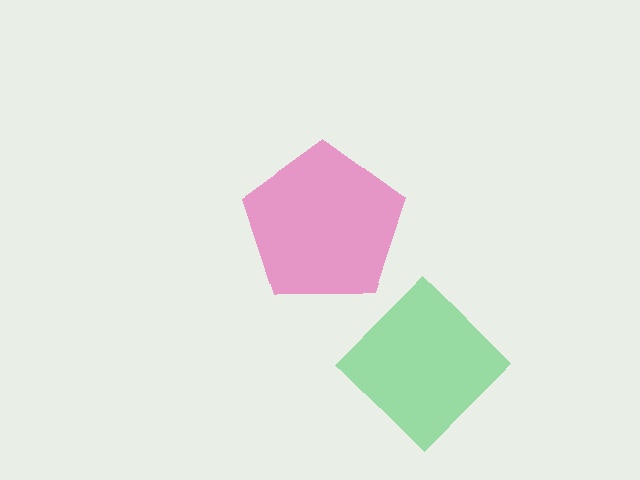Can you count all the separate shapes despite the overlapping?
Yes, there are 2 separate shapes.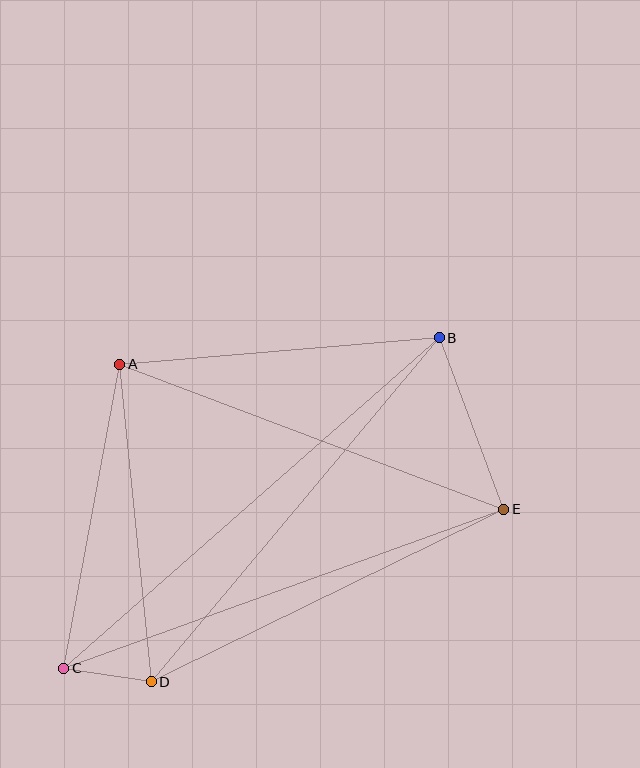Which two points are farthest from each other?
Points B and C are farthest from each other.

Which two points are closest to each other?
Points C and D are closest to each other.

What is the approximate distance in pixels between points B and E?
The distance between B and E is approximately 183 pixels.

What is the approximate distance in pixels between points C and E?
The distance between C and E is approximately 468 pixels.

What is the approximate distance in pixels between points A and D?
The distance between A and D is approximately 319 pixels.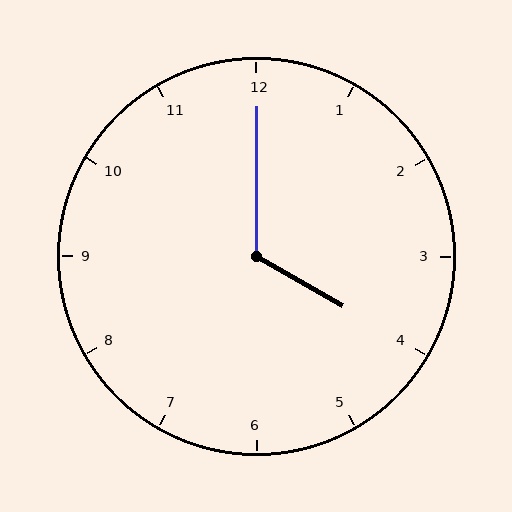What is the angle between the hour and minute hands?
Approximately 120 degrees.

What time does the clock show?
4:00.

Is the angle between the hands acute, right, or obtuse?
It is obtuse.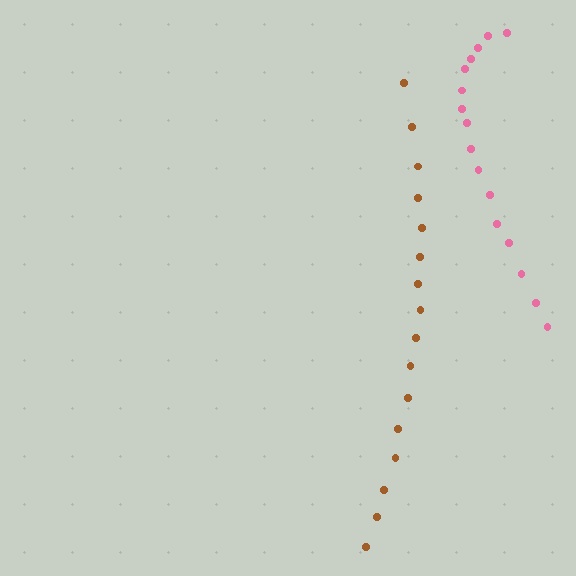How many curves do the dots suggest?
There are 2 distinct paths.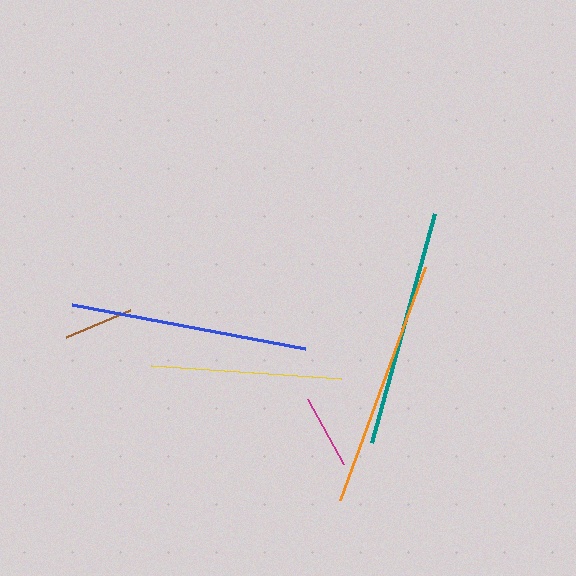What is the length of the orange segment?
The orange segment is approximately 248 pixels long.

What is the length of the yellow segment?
The yellow segment is approximately 191 pixels long.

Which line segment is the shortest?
The brown line is the shortest at approximately 70 pixels.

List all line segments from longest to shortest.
From longest to shortest: orange, teal, blue, yellow, magenta, brown.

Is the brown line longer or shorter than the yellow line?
The yellow line is longer than the brown line.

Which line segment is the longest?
The orange line is the longest at approximately 248 pixels.